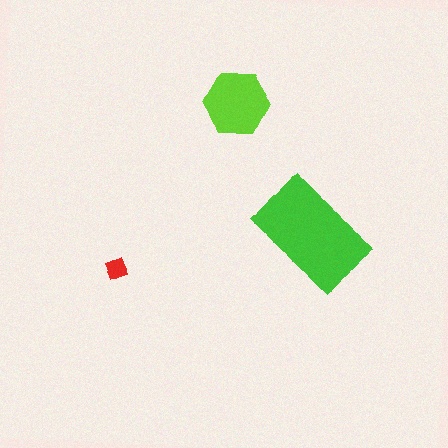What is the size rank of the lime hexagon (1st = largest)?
2nd.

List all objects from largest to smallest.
The green rectangle, the lime hexagon, the red diamond.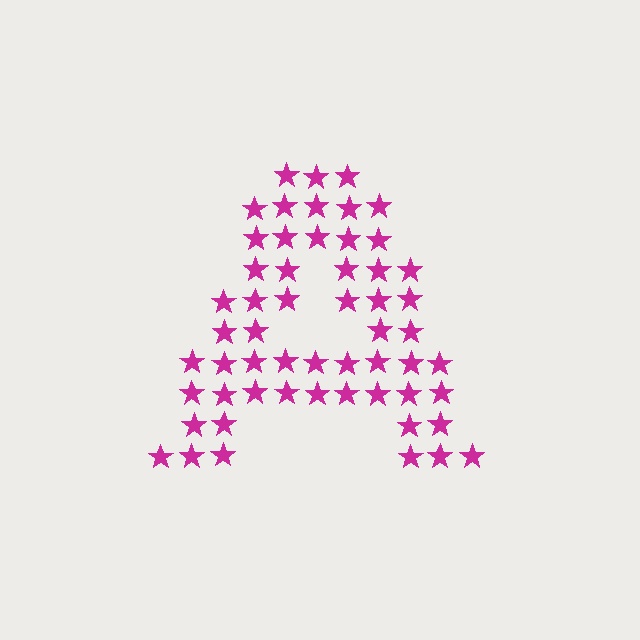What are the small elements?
The small elements are stars.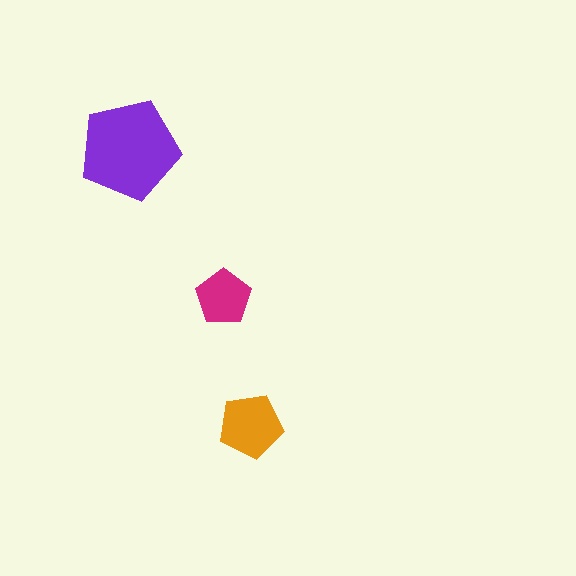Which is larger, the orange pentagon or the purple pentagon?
The purple one.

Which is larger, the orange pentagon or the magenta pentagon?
The orange one.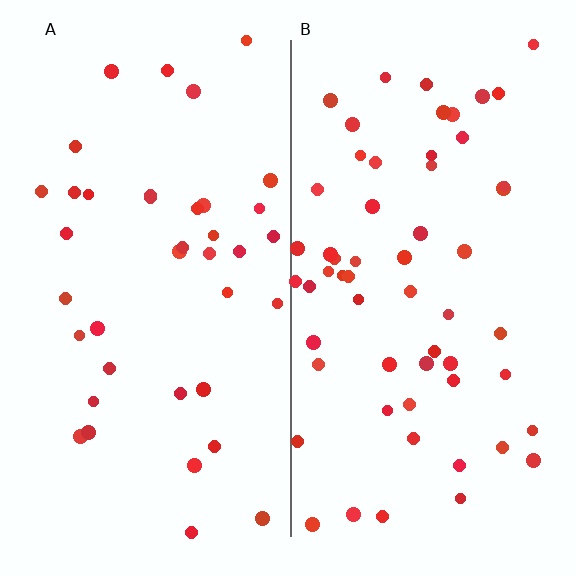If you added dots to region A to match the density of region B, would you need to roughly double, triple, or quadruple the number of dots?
Approximately double.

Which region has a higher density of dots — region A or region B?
B (the right).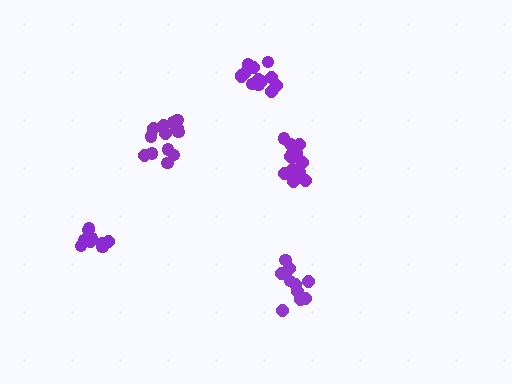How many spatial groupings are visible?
There are 5 spatial groupings.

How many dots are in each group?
Group 1: 10 dots, Group 2: 14 dots, Group 3: 13 dots, Group 4: 13 dots, Group 5: 9 dots (59 total).